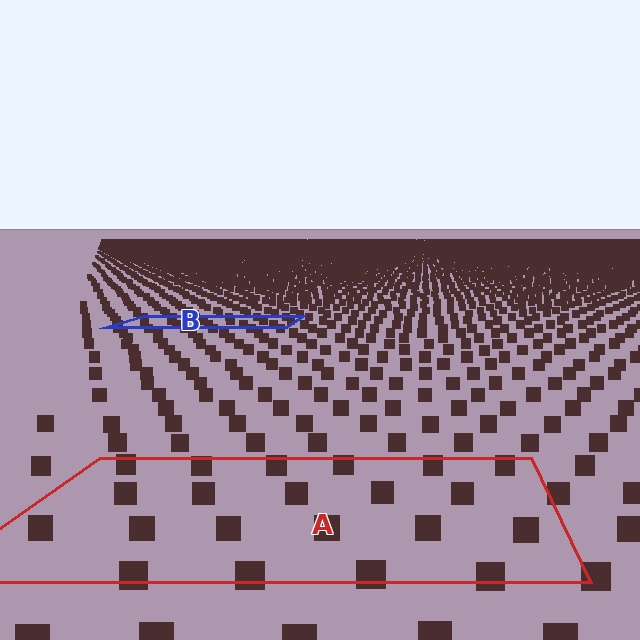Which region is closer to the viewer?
Region A is closer. The texture elements there are larger and more spread out.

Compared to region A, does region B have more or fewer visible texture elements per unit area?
Region B has more texture elements per unit area — they are packed more densely because it is farther away.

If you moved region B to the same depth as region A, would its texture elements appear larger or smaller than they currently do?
They would appear larger. At a closer depth, the same texture elements are projected at a bigger on-screen size.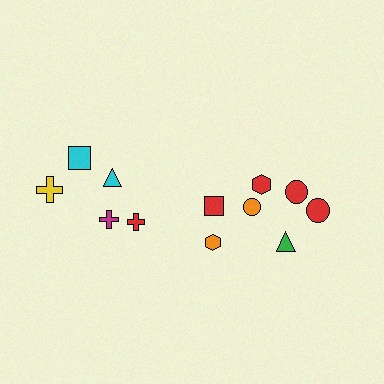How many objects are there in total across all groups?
There are 12 objects.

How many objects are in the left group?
There are 5 objects.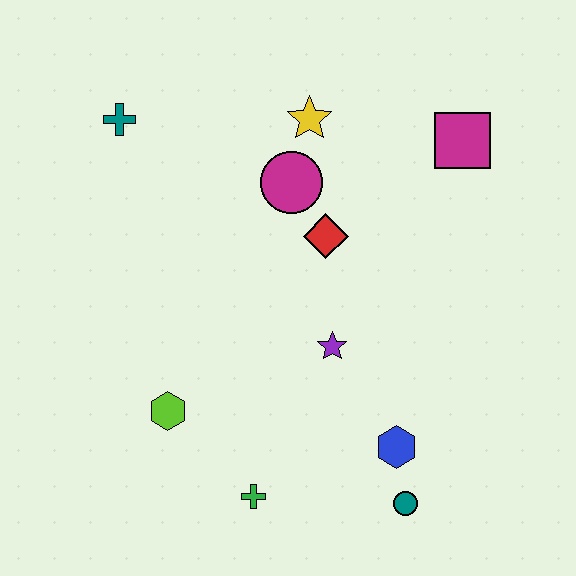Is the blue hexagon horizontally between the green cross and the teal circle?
Yes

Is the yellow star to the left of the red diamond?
Yes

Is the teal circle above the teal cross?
No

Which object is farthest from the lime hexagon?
The magenta square is farthest from the lime hexagon.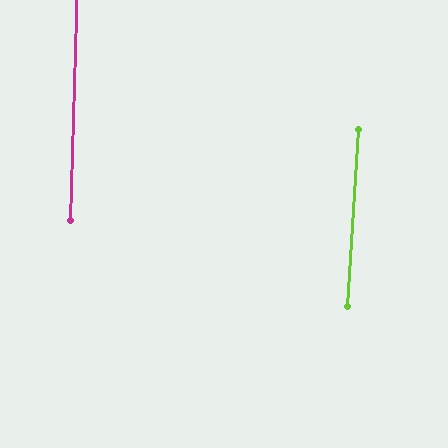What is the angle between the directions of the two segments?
Approximately 2 degrees.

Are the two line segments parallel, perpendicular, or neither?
Parallel — their directions differ by only 1.9°.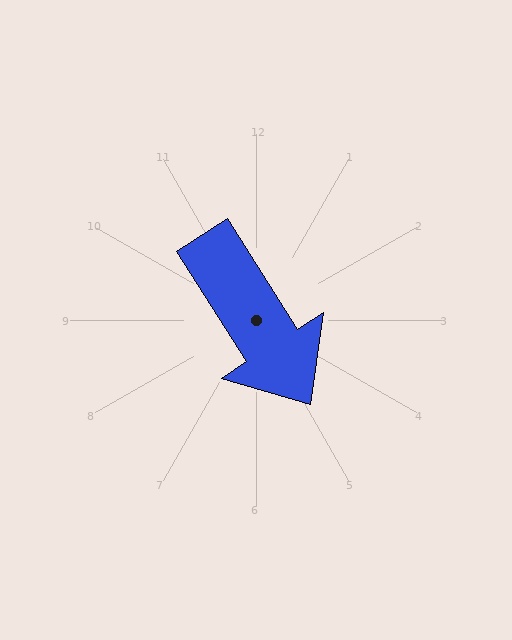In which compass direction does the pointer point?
Southeast.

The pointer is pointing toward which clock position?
Roughly 5 o'clock.